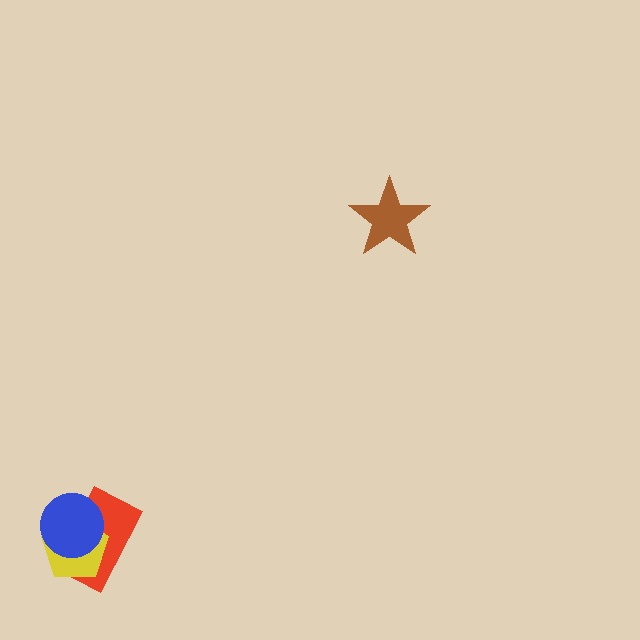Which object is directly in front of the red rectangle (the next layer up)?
The yellow pentagon is directly in front of the red rectangle.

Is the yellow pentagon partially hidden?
Yes, it is partially covered by another shape.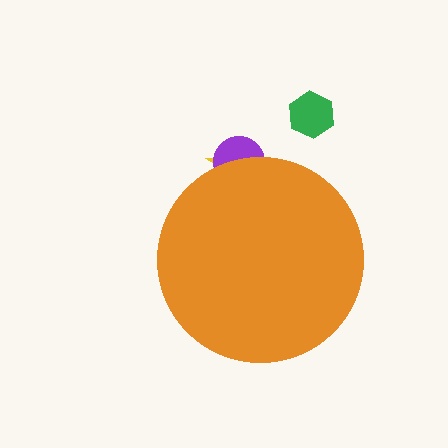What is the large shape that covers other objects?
An orange circle.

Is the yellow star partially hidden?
Yes, the yellow star is partially hidden behind the orange circle.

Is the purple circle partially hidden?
Yes, the purple circle is partially hidden behind the orange circle.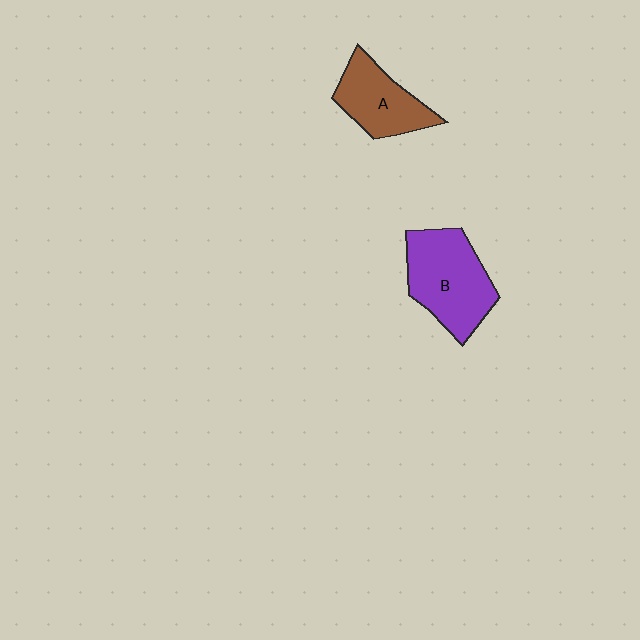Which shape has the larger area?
Shape B (purple).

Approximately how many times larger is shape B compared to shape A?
Approximately 1.4 times.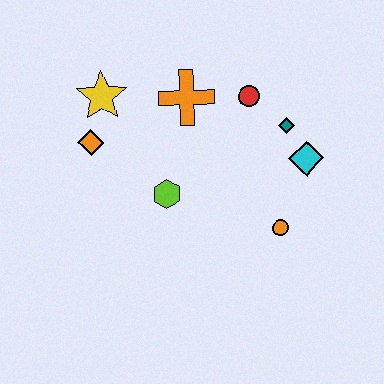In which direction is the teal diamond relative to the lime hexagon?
The teal diamond is to the right of the lime hexagon.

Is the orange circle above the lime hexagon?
No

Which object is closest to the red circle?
The teal diamond is closest to the red circle.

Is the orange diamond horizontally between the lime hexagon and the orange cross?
No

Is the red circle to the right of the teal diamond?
No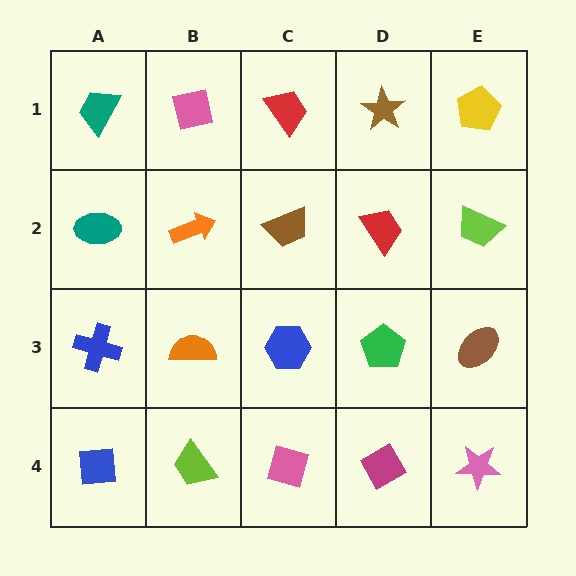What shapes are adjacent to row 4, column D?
A green pentagon (row 3, column D), a pink diamond (row 4, column C), a pink star (row 4, column E).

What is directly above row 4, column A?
A blue cross.